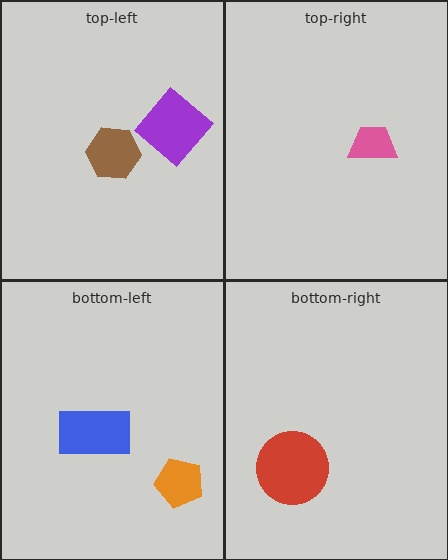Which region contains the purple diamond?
The top-left region.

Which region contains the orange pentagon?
The bottom-left region.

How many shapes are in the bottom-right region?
1.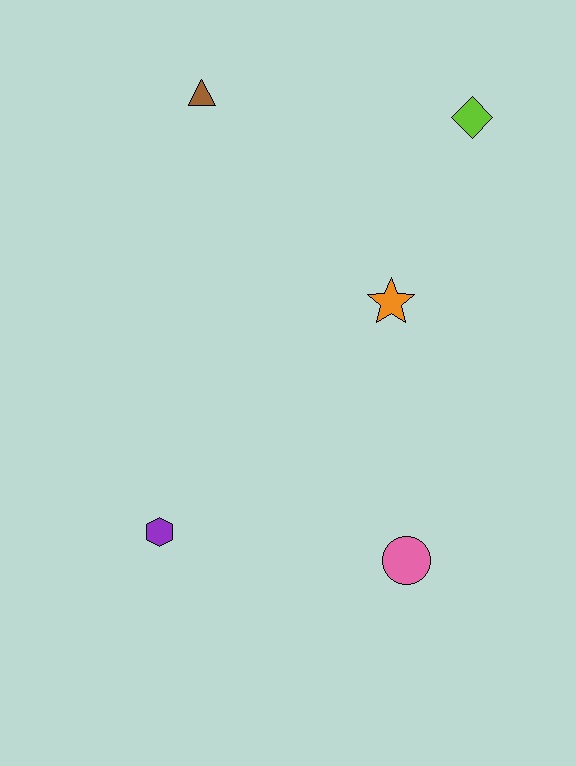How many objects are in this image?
There are 5 objects.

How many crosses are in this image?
There are no crosses.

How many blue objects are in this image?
There are no blue objects.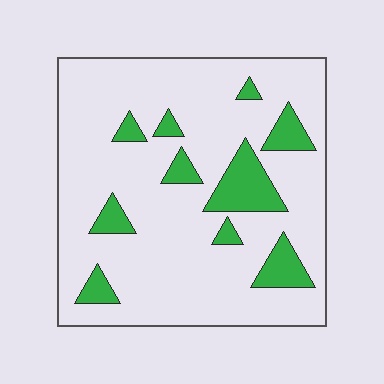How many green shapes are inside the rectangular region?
10.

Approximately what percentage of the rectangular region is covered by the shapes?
Approximately 15%.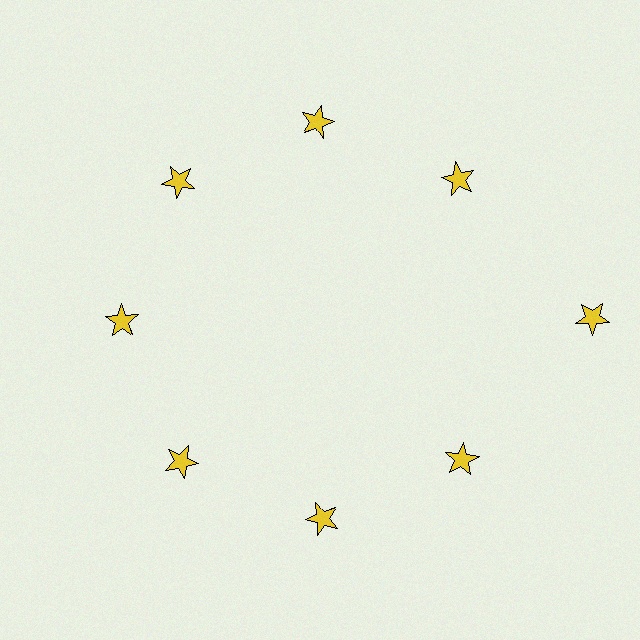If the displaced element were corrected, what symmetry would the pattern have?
It would have 8-fold rotational symmetry — the pattern would map onto itself every 45 degrees.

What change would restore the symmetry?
The symmetry would be restored by moving it inward, back onto the ring so that all 8 stars sit at equal angles and equal distance from the center.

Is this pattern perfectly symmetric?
No. The 8 yellow stars are arranged in a ring, but one element near the 3 o'clock position is pushed outward from the center, breaking the 8-fold rotational symmetry.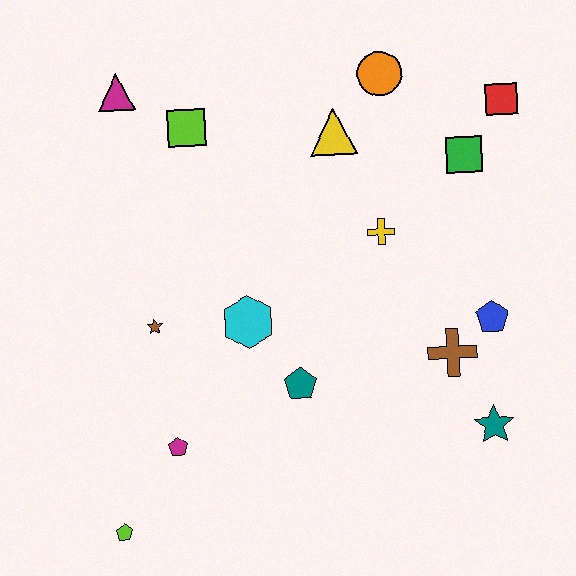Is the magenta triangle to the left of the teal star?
Yes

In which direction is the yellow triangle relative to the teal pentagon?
The yellow triangle is above the teal pentagon.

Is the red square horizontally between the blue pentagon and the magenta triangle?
No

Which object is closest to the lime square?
The magenta triangle is closest to the lime square.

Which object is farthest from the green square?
The lime pentagon is farthest from the green square.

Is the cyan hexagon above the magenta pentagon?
Yes